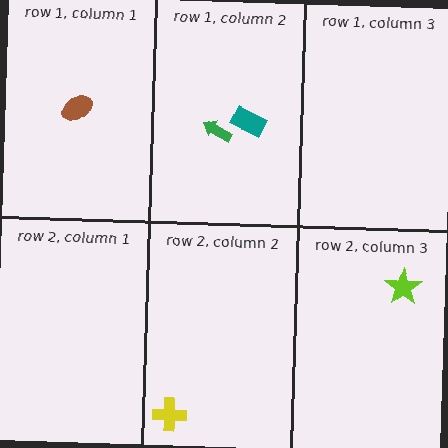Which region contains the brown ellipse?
The row 1, column 1 region.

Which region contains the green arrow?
The row 1, column 2 region.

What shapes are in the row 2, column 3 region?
The lime star.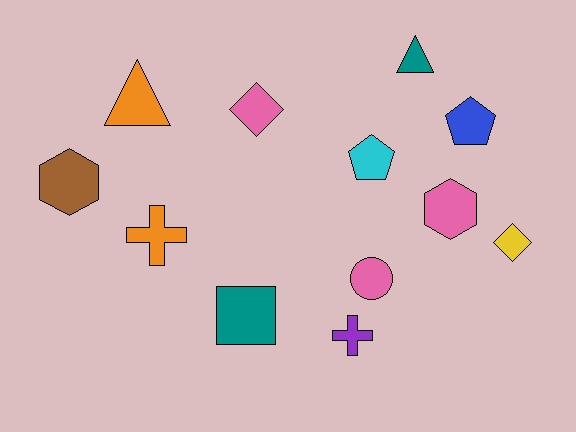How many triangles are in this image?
There are 2 triangles.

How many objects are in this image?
There are 12 objects.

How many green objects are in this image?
There are no green objects.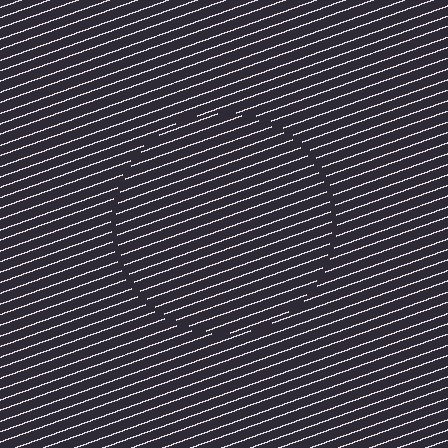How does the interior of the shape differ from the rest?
The interior of the shape contains the same grating, shifted by half a period — the contour is defined by the phase discontinuity where line-ends from the inner and outer gratings abut.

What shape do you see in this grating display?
An illusory circle. The interior of the shape contains the same grating, shifted by half a period — the contour is defined by the phase discontinuity where line-ends from the inner and outer gratings abut.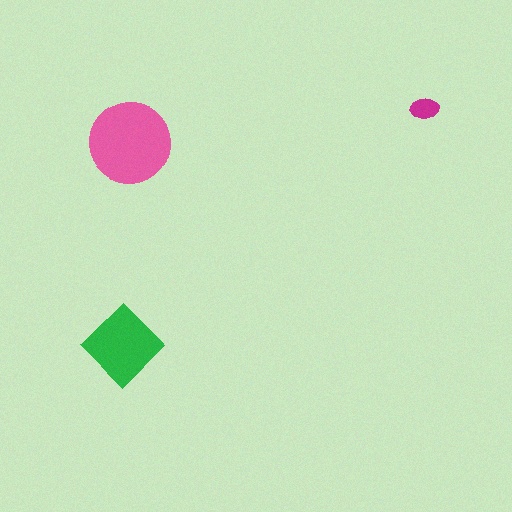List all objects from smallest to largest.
The magenta ellipse, the green diamond, the pink circle.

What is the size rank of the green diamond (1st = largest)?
2nd.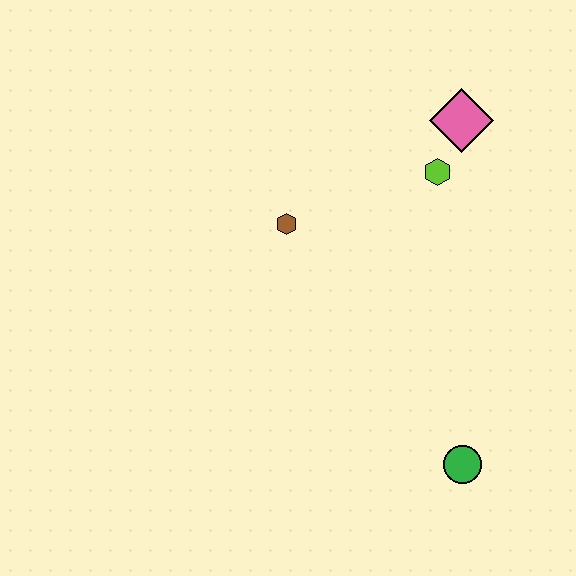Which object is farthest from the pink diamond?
The green circle is farthest from the pink diamond.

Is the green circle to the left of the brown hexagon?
No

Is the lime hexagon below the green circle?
No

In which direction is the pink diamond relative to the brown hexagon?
The pink diamond is to the right of the brown hexagon.